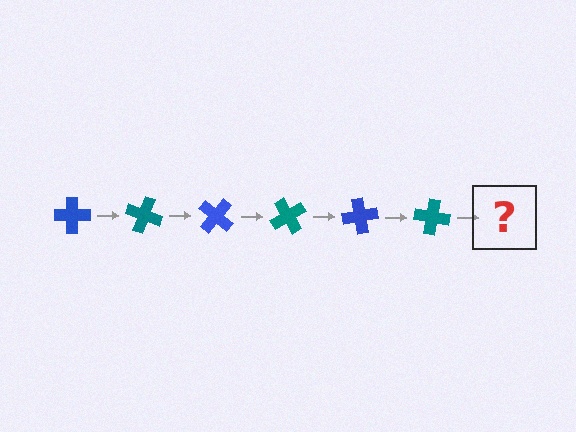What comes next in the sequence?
The next element should be a blue cross, rotated 120 degrees from the start.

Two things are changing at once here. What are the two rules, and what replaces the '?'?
The two rules are that it rotates 20 degrees each step and the color cycles through blue and teal. The '?' should be a blue cross, rotated 120 degrees from the start.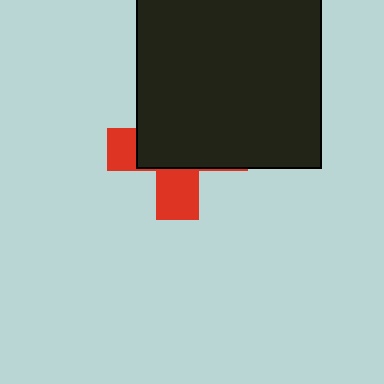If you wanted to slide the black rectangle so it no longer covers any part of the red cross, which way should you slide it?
Slide it up — that is the most direct way to separate the two shapes.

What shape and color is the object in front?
The object in front is a black rectangle.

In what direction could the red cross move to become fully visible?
The red cross could move down. That would shift it out from behind the black rectangle entirely.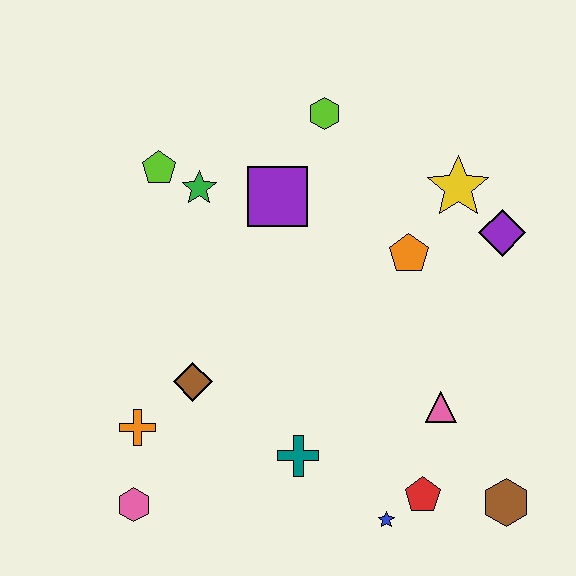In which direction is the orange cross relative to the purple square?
The orange cross is below the purple square.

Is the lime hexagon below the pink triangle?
No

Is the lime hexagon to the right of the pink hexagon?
Yes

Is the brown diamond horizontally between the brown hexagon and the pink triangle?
No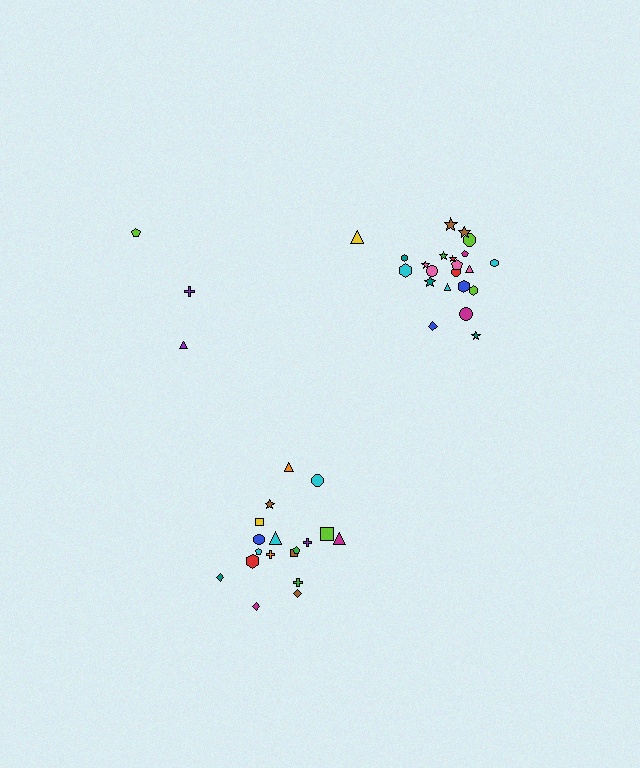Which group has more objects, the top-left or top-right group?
The top-right group.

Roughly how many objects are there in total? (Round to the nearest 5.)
Roughly 45 objects in total.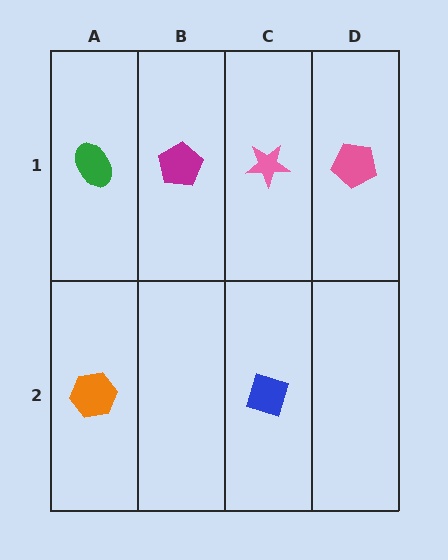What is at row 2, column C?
A blue diamond.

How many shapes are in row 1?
4 shapes.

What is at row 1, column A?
A green ellipse.